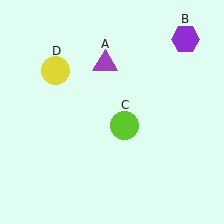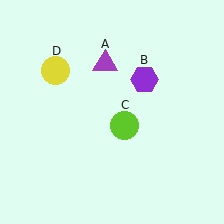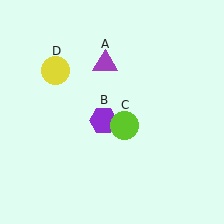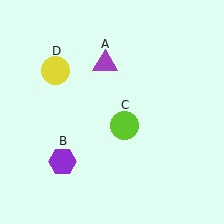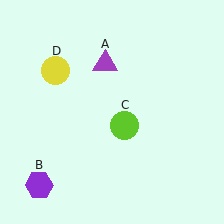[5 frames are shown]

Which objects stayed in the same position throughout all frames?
Purple triangle (object A) and lime circle (object C) and yellow circle (object D) remained stationary.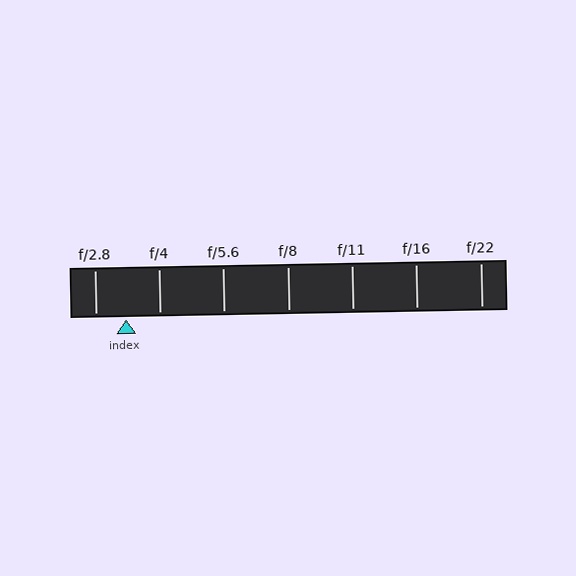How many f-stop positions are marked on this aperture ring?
There are 7 f-stop positions marked.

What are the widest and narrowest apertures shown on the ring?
The widest aperture shown is f/2.8 and the narrowest is f/22.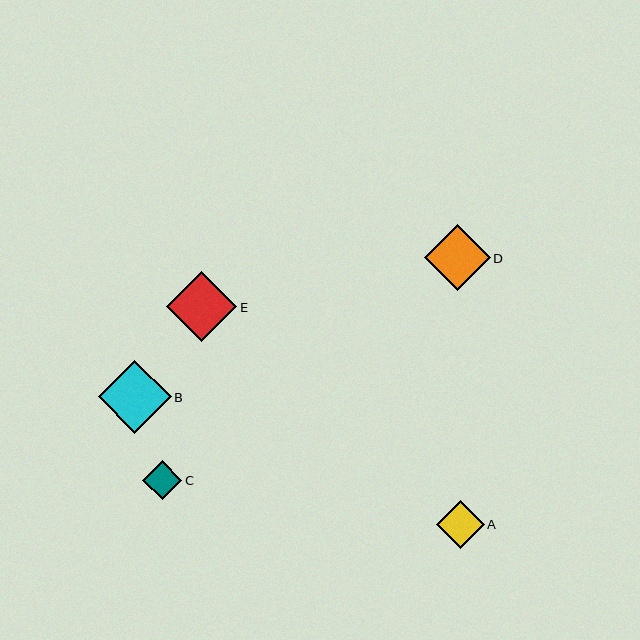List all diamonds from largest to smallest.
From largest to smallest: B, E, D, A, C.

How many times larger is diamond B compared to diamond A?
Diamond B is approximately 1.5 times the size of diamond A.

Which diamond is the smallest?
Diamond C is the smallest with a size of approximately 39 pixels.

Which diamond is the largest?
Diamond B is the largest with a size of approximately 73 pixels.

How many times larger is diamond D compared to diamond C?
Diamond D is approximately 1.7 times the size of diamond C.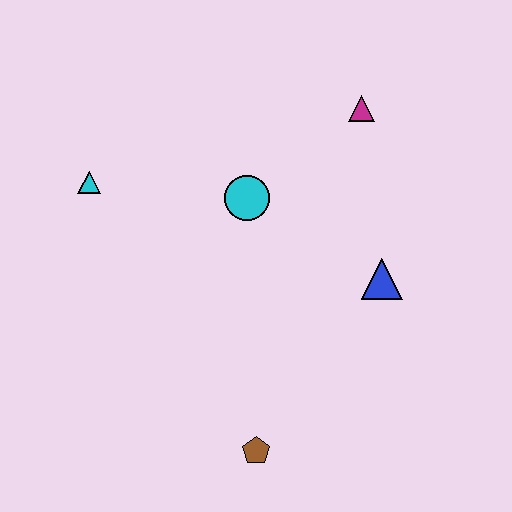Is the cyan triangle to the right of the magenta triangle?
No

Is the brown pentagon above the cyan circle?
No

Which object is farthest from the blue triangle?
The cyan triangle is farthest from the blue triangle.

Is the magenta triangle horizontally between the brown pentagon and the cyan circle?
No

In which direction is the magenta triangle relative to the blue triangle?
The magenta triangle is above the blue triangle.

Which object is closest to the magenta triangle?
The cyan circle is closest to the magenta triangle.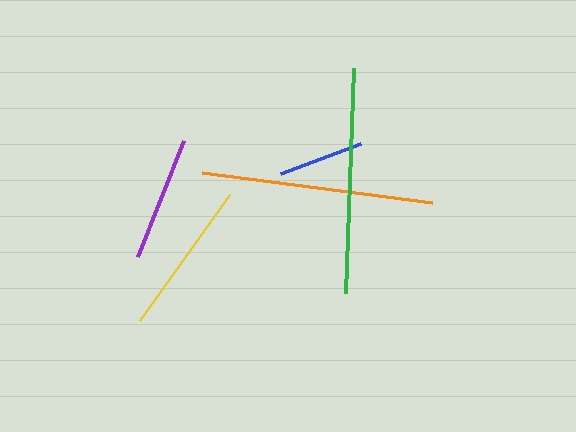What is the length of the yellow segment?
The yellow segment is approximately 155 pixels long.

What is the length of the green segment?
The green segment is approximately 225 pixels long.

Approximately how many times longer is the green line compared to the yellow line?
The green line is approximately 1.5 times the length of the yellow line.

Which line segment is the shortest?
The blue line is the shortest at approximately 85 pixels.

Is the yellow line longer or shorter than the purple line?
The yellow line is longer than the purple line.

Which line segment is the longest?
The orange line is the longest at approximately 231 pixels.